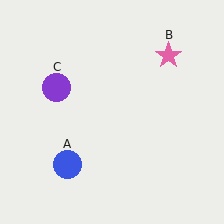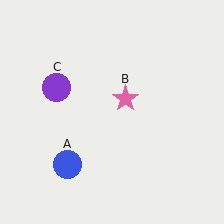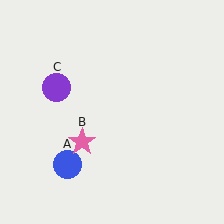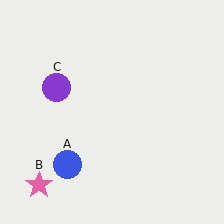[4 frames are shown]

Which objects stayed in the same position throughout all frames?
Blue circle (object A) and purple circle (object C) remained stationary.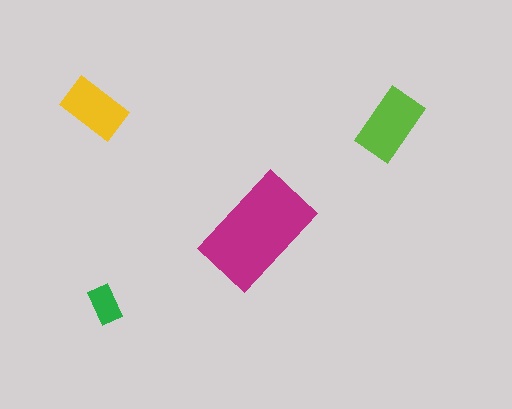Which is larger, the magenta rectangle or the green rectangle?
The magenta one.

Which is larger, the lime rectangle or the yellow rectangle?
The lime one.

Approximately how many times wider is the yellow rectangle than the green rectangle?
About 1.5 times wider.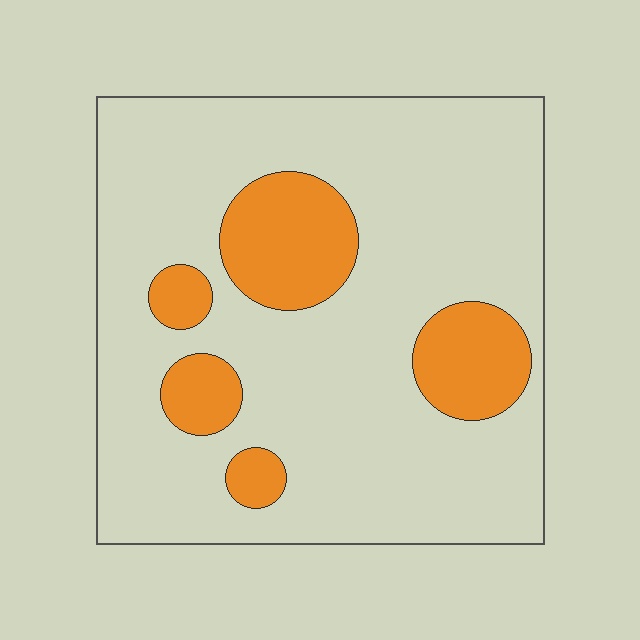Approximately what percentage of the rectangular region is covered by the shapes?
Approximately 20%.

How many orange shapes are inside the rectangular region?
5.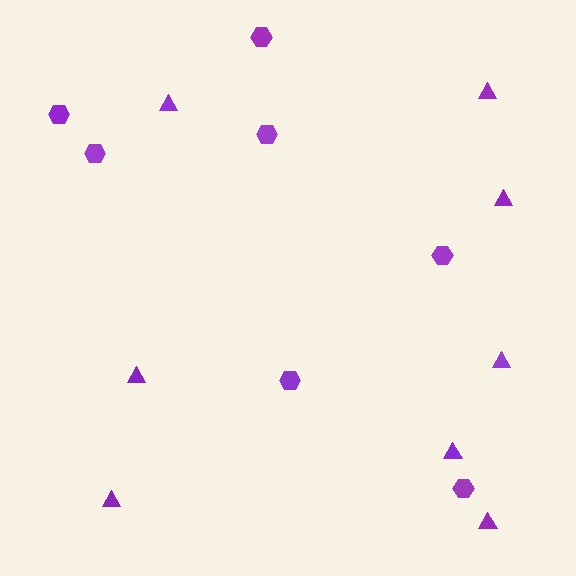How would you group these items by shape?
There are 2 groups: one group of triangles (8) and one group of hexagons (7).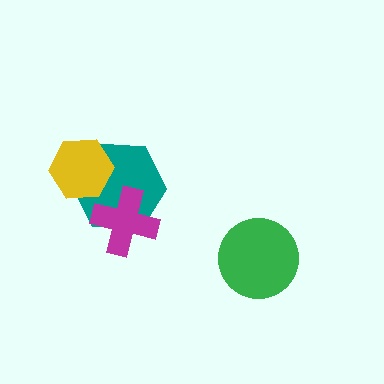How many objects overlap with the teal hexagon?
2 objects overlap with the teal hexagon.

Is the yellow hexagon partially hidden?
No, no other shape covers it.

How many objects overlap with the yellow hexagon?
1 object overlaps with the yellow hexagon.